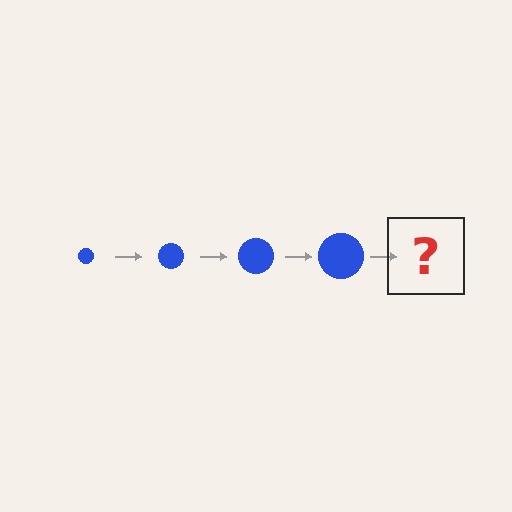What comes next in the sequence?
The next element should be a blue circle, larger than the previous one.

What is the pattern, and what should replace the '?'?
The pattern is that the circle gets progressively larger each step. The '?' should be a blue circle, larger than the previous one.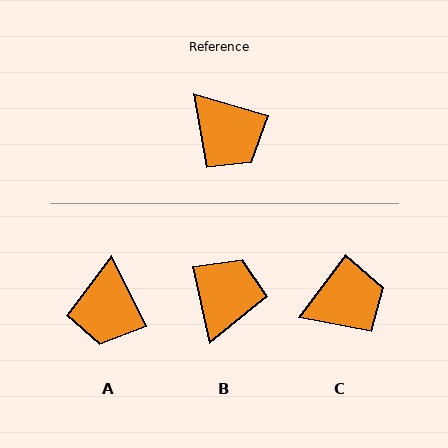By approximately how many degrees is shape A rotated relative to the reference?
Approximately 48 degrees clockwise.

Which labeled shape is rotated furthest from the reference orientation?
B, about 118 degrees away.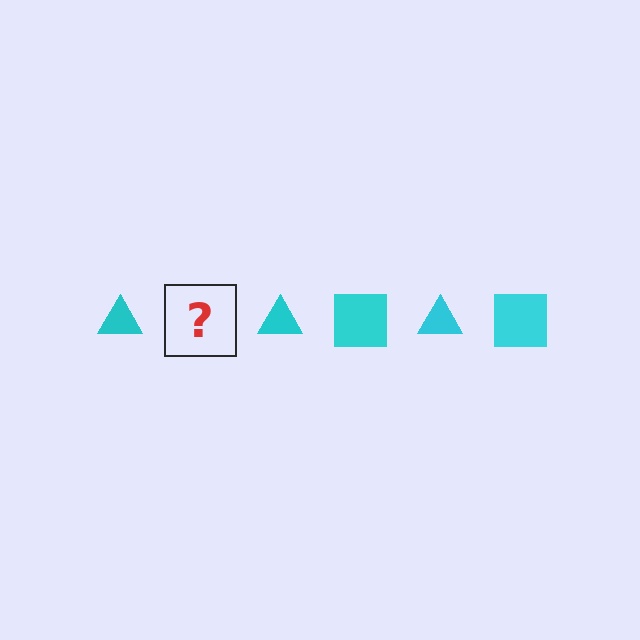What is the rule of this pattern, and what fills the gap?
The rule is that the pattern cycles through triangle, square shapes in cyan. The gap should be filled with a cyan square.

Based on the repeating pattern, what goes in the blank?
The blank should be a cyan square.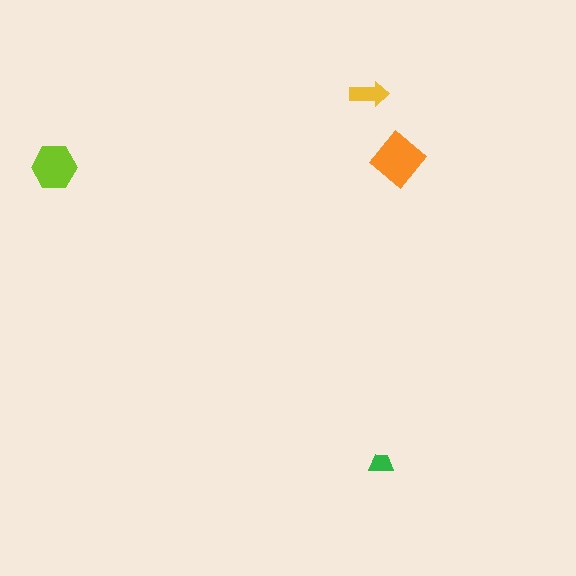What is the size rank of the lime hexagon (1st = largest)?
2nd.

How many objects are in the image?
There are 4 objects in the image.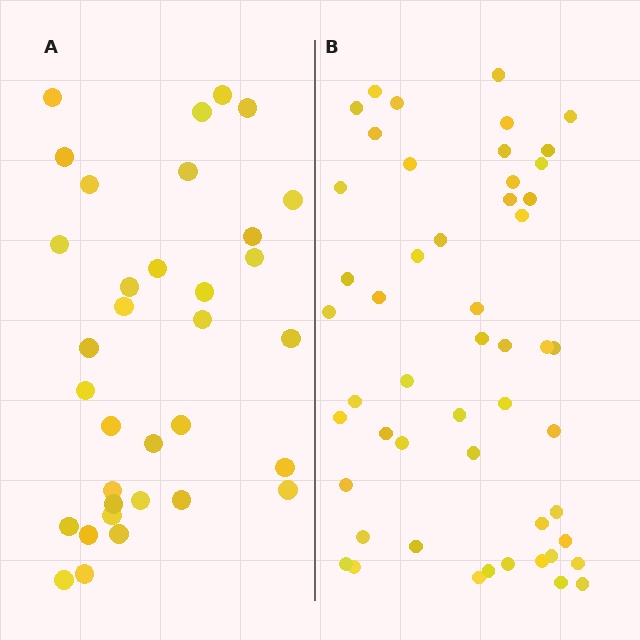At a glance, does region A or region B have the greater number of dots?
Region B (the right region) has more dots.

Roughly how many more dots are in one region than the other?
Region B has approximately 15 more dots than region A.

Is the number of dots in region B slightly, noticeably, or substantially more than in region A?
Region B has substantially more. The ratio is roughly 1.5 to 1.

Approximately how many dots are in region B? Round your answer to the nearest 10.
About 50 dots. (The exact count is 51, which rounds to 50.)